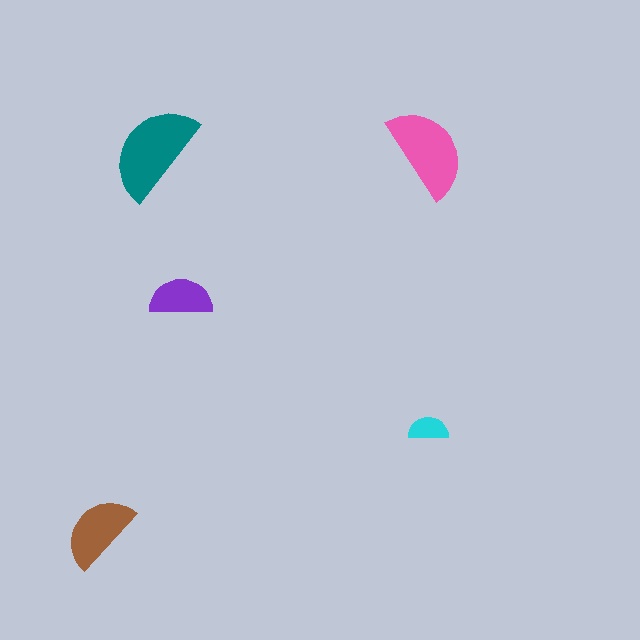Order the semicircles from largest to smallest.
the teal one, the pink one, the brown one, the purple one, the cyan one.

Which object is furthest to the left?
The brown semicircle is leftmost.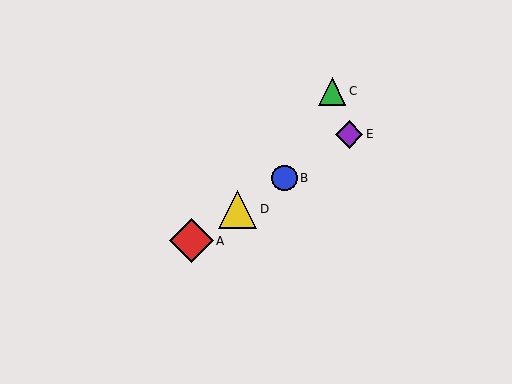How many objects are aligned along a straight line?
4 objects (A, B, D, E) are aligned along a straight line.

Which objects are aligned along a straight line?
Objects A, B, D, E are aligned along a straight line.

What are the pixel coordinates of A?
Object A is at (191, 241).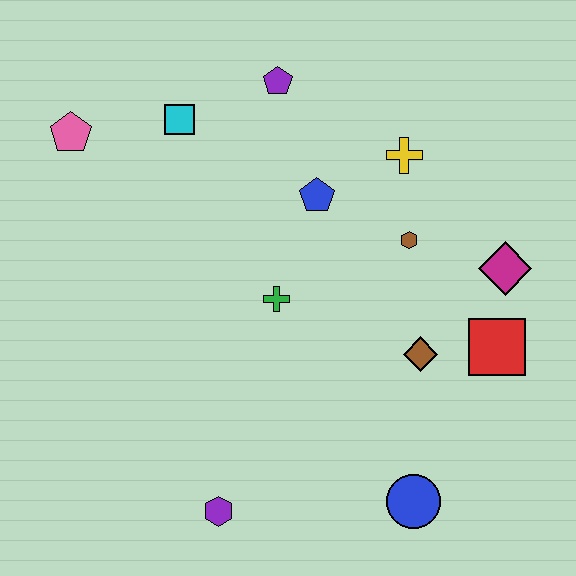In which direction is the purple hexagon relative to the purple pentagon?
The purple hexagon is below the purple pentagon.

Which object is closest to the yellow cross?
The brown hexagon is closest to the yellow cross.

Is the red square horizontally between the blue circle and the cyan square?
No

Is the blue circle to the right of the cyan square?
Yes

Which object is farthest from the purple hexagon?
The purple pentagon is farthest from the purple hexagon.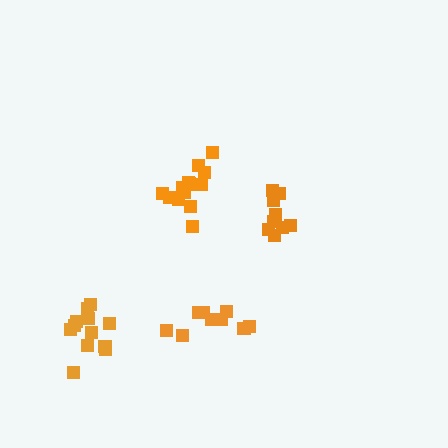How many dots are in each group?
Group 1: 10 dots, Group 2: 9 dots, Group 3: 12 dots, Group 4: 13 dots (44 total).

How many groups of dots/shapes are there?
There are 4 groups.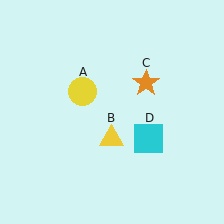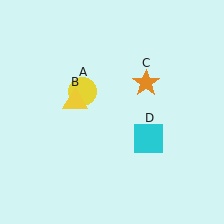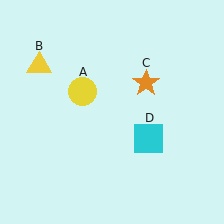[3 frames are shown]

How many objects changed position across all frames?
1 object changed position: yellow triangle (object B).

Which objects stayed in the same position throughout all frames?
Yellow circle (object A) and orange star (object C) and cyan square (object D) remained stationary.